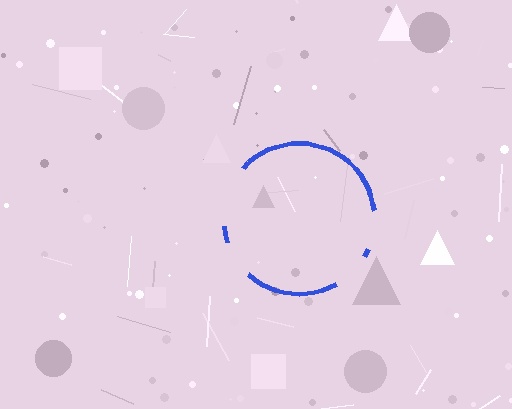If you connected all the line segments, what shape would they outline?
They would outline a circle.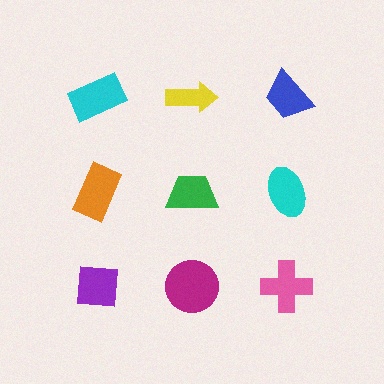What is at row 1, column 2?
A yellow arrow.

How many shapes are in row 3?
3 shapes.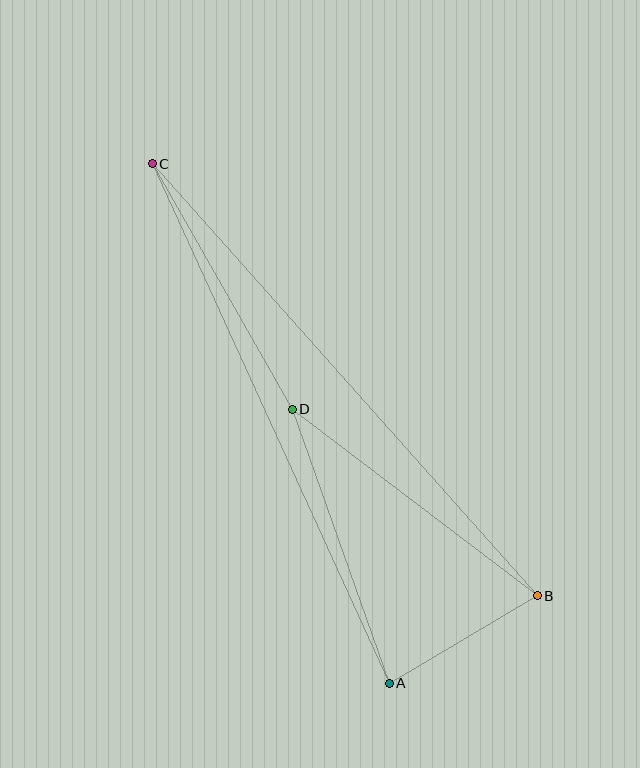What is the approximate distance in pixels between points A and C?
The distance between A and C is approximately 571 pixels.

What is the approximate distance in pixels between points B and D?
The distance between B and D is approximately 308 pixels.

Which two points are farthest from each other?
Points B and C are farthest from each other.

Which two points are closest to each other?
Points A and B are closest to each other.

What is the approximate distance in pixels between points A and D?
The distance between A and D is approximately 291 pixels.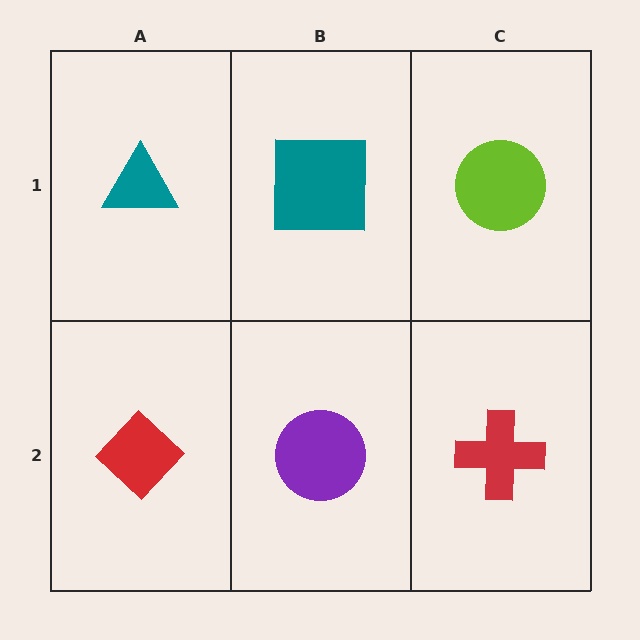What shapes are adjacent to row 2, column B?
A teal square (row 1, column B), a red diamond (row 2, column A), a red cross (row 2, column C).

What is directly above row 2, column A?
A teal triangle.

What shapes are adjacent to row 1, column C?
A red cross (row 2, column C), a teal square (row 1, column B).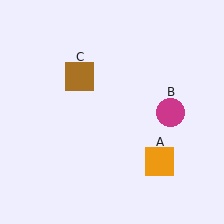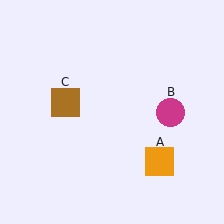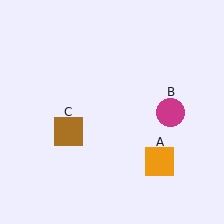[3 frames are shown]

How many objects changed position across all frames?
1 object changed position: brown square (object C).